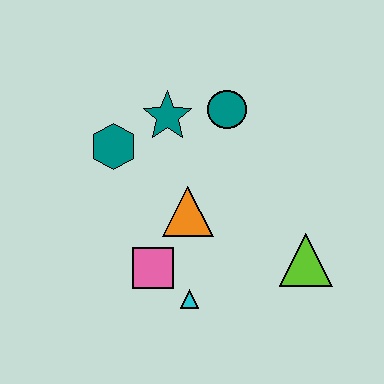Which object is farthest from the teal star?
The lime triangle is farthest from the teal star.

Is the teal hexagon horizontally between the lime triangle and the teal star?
No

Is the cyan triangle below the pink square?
Yes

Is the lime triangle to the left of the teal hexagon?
No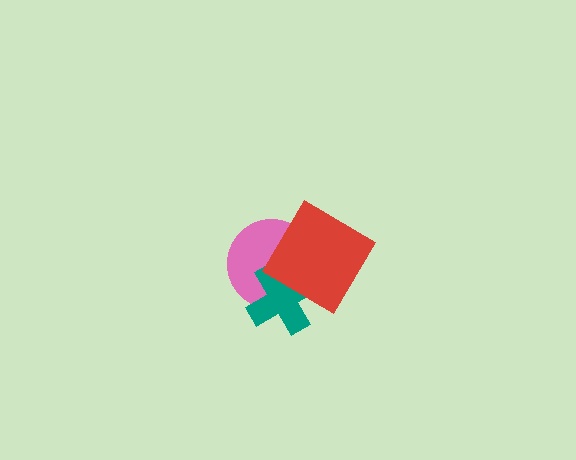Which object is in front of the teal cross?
The red diamond is in front of the teal cross.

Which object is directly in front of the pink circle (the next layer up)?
The teal cross is directly in front of the pink circle.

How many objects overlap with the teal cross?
2 objects overlap with the teal cross.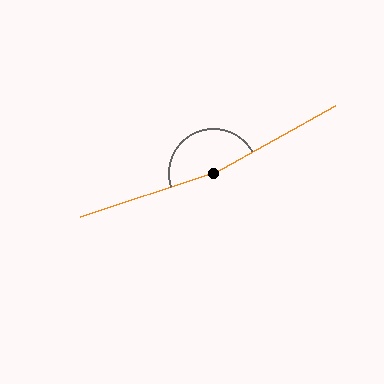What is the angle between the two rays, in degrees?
Approximately 169 degrees.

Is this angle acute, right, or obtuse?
It is obtuse.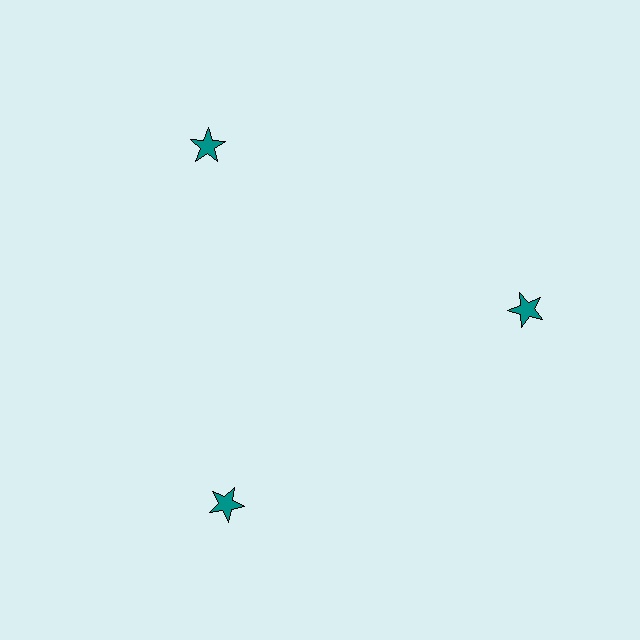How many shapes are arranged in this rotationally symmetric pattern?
There are 3 shapes, arranged in 3 groups of 1.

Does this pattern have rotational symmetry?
Yes, this pattern has 3-fold rotational symmetry. It looks the same after rotating 120 degrees around the center.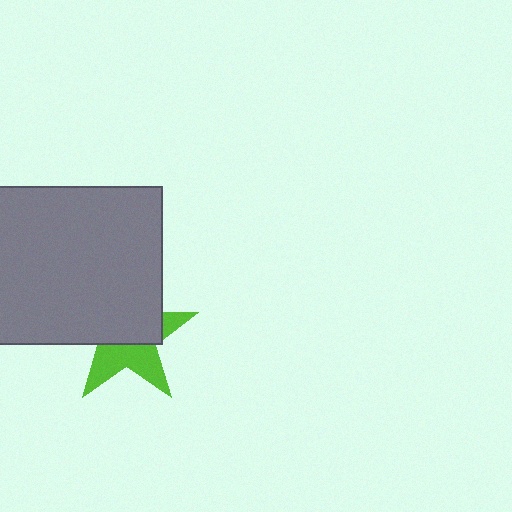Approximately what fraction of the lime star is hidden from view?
Roughly 57% of the lime star is hidden behind the gray rectangle.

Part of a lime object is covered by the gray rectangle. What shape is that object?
It is a star.